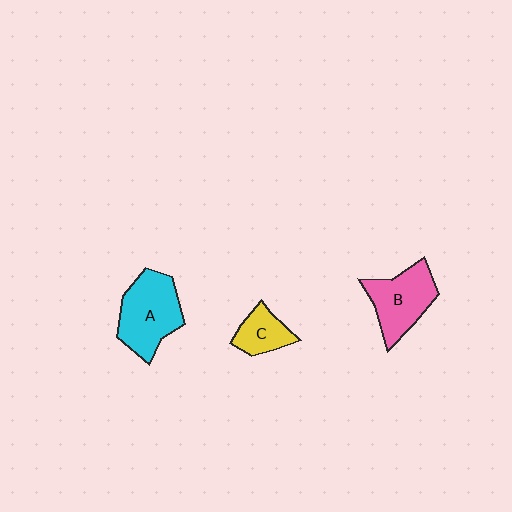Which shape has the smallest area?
Shape C (yellow).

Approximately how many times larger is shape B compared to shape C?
Approximately 1.8 times.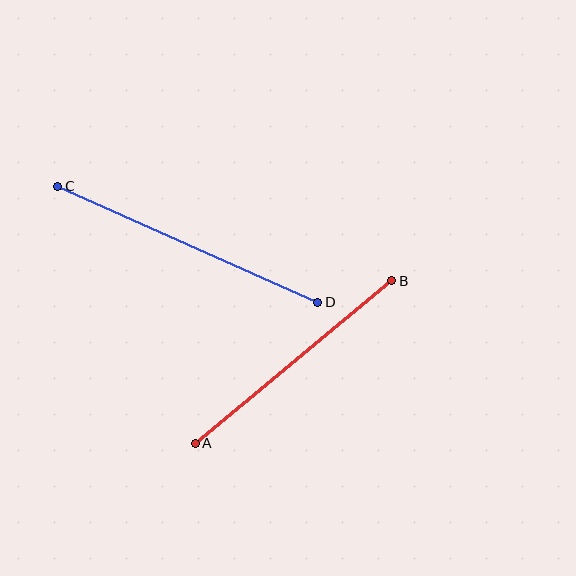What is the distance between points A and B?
The distance is approximately 255 pixels.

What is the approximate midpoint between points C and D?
The midpoint is at approximately (188, 244) pixels.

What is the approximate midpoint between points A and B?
The midpoint is at approximately (293, 362) pixels.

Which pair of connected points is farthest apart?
Points C and D are farthest apart.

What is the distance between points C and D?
The distance is approximately 285 pixels.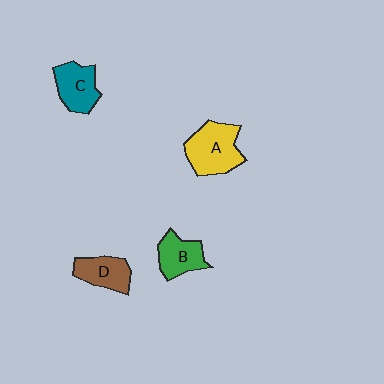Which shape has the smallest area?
Shape D (brown).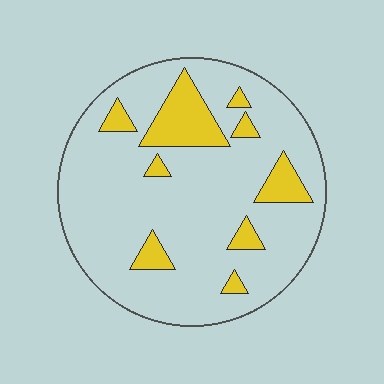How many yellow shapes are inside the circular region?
9.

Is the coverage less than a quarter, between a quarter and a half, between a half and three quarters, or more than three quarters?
Less than a quarter.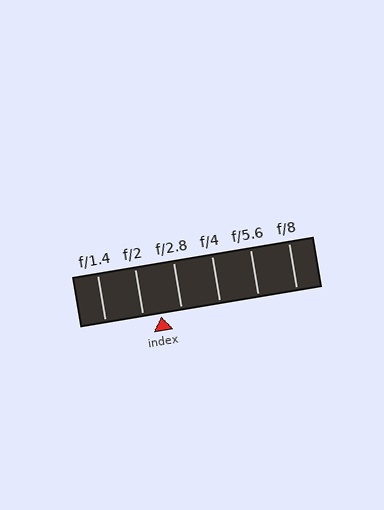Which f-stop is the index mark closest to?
The index mark is closest to f/2.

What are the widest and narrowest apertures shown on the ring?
The widest aperture shown is f/1.4 and the narrowest is f/8.